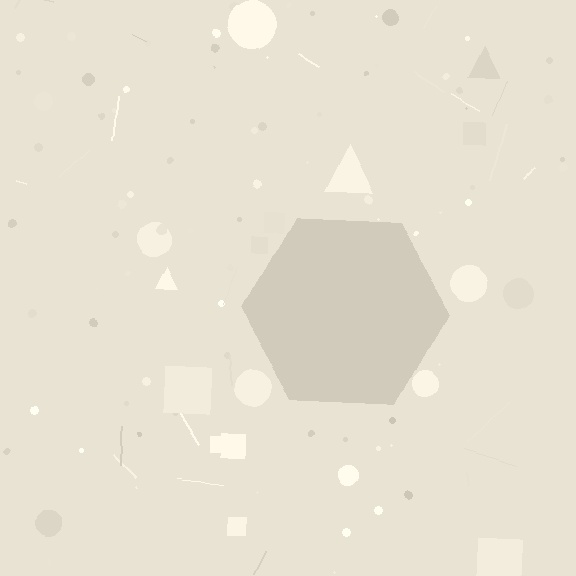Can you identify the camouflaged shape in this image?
The camouflaged shape is a hexagon.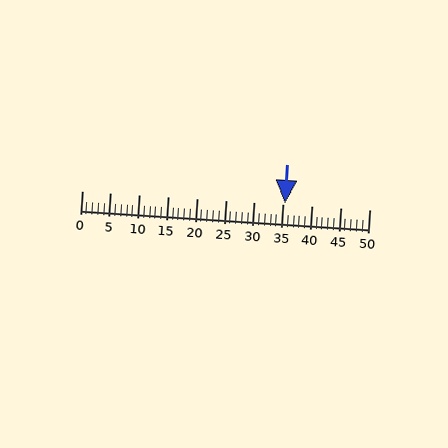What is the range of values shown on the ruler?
The ruler shows values from 0 to 50.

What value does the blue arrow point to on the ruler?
The blue arrow points to approximately 35.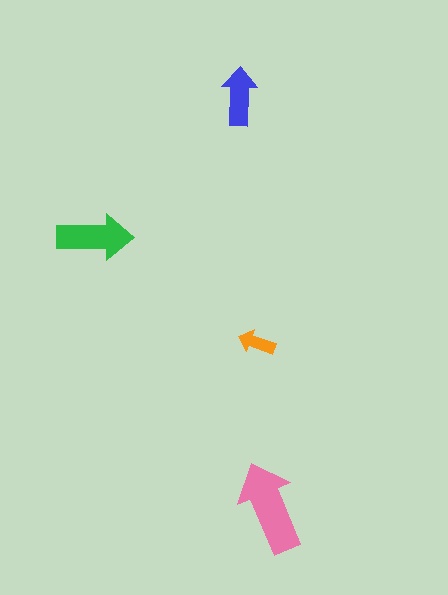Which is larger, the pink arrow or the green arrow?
The pink one.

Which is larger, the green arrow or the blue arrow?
The green one.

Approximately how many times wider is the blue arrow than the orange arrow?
About 1.5 times wider.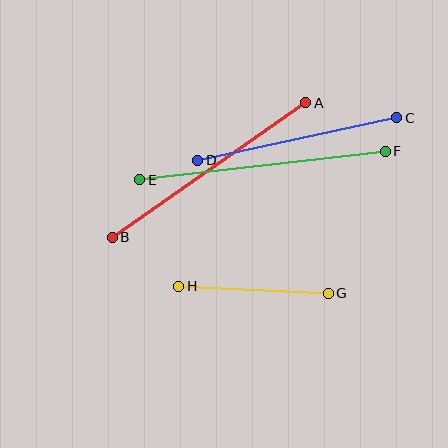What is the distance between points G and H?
The distance is approximately 150 pixels.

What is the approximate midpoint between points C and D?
The midpoint is at approximately (297, 139) pixels.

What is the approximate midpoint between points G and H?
The midpoint is at approximately (254, 290) pixels.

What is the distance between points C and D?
The distance is approximately 203 pixels.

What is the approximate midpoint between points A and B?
The midpoint is at approximately (209, 170) pixels.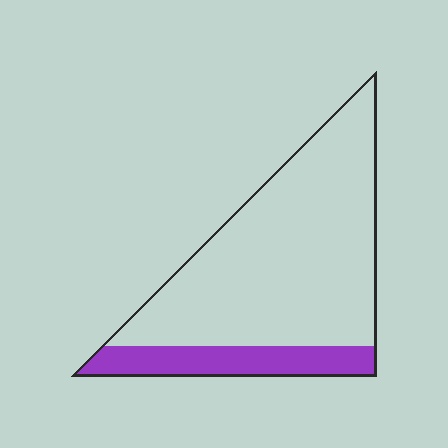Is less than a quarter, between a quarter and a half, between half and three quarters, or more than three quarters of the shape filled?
Less than a quarter.